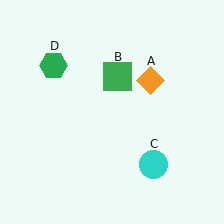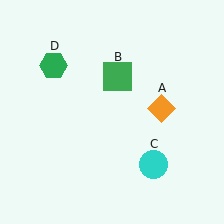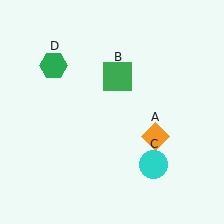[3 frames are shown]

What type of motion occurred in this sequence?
The orange diamond (object A) rotated clockwise around the center of the scene.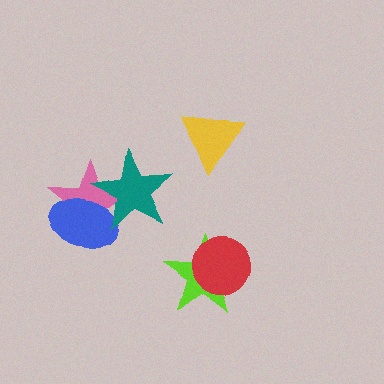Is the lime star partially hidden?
Yes, it is partially covered by another shape.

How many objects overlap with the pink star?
2 objects overlap with the pink star.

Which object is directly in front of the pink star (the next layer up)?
The blue ellipse is directly in front of the pink star.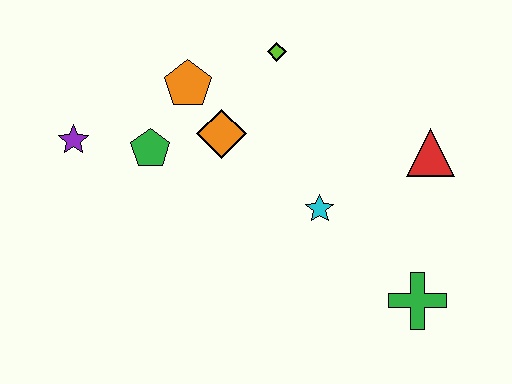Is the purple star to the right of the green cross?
No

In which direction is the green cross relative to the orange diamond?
The green cross is to the right of the orange diamond.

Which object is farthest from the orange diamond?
The green cross is farthest from the orange diamond.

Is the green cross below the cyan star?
Yes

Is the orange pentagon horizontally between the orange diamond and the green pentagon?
Yes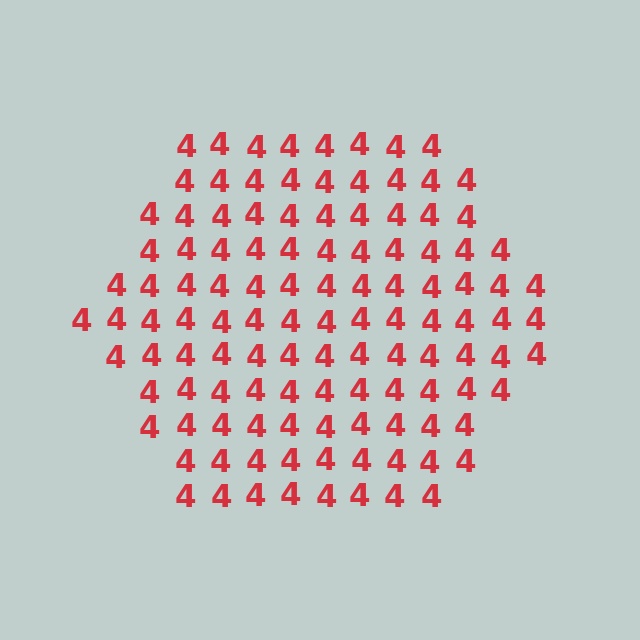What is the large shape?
The large shape is a hexagon.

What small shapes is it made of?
It is made of small digit 4's.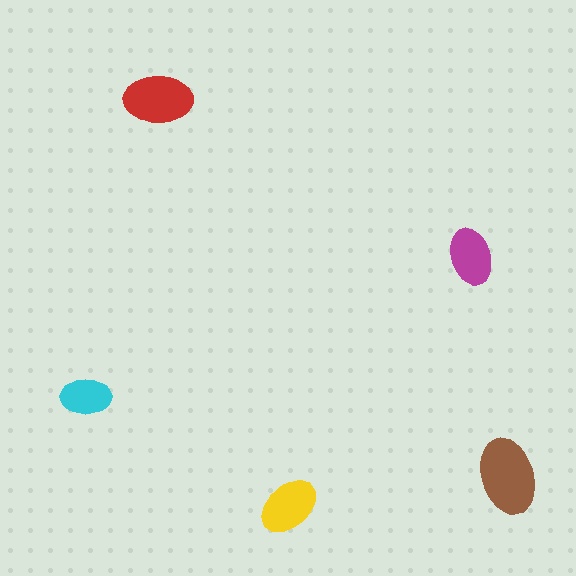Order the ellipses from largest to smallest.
the brown one, the red one, the yellow one, the magenta one, the cyan one.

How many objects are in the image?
There are 5 objects in the image.